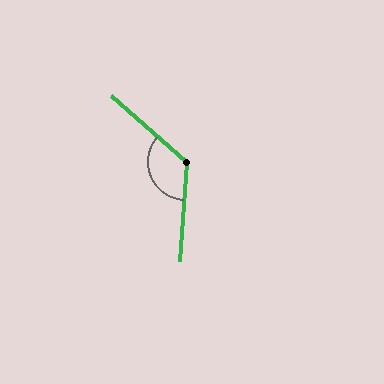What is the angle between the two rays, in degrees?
Approximately 127 degrees.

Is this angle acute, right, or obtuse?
It is obtuse.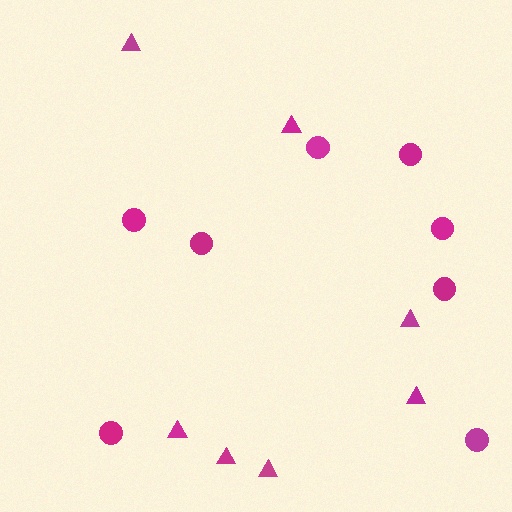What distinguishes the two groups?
There are 2 groups: one group of triangles (7) and one group of circles (8).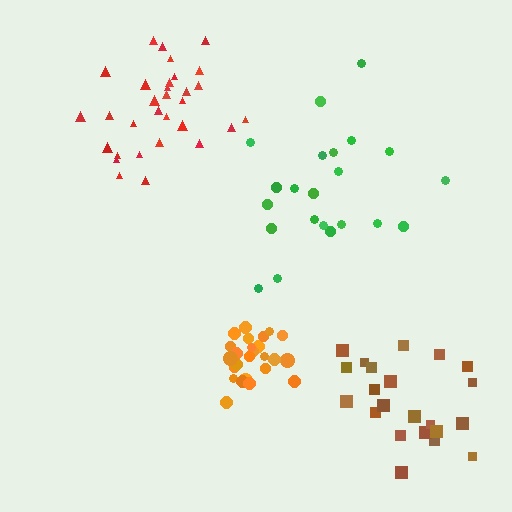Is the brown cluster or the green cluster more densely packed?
Brown.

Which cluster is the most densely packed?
Orange.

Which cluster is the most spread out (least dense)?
Green.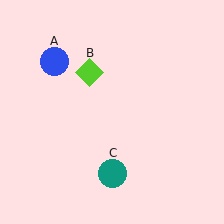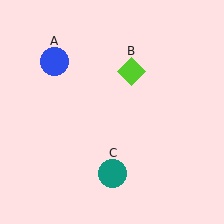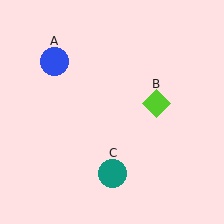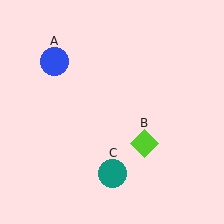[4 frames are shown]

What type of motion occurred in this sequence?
The lime diamond (object B) rotated clockwise around the center of the scene.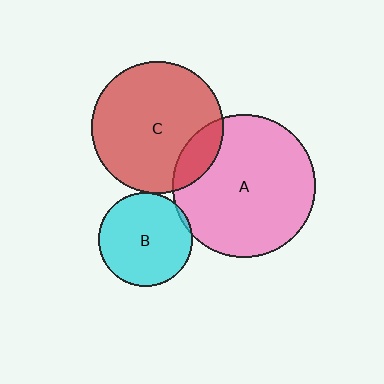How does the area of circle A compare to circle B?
Approximately 2.3 times.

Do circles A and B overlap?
Yes.